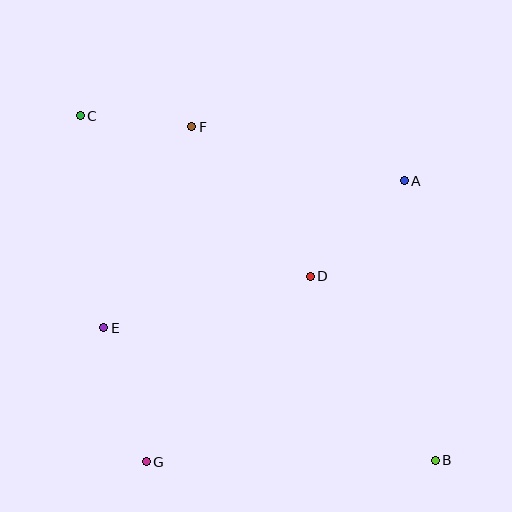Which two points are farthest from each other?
Points B and C are farthest from each other.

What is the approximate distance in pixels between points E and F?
The distance between E and F is approximately 219 pixels.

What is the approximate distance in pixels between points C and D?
The distance between C and D is approximately 281 pixels.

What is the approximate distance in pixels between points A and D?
The distance between A and D is approximately 134 pixels.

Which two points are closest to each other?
Points C and F are closest to each other.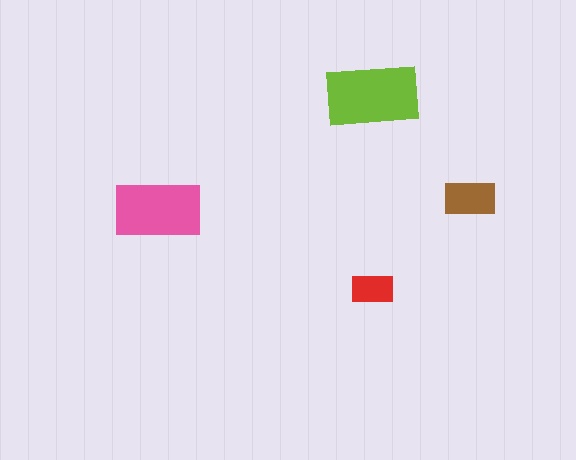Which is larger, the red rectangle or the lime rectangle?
The lime one.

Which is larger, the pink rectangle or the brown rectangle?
The pink one.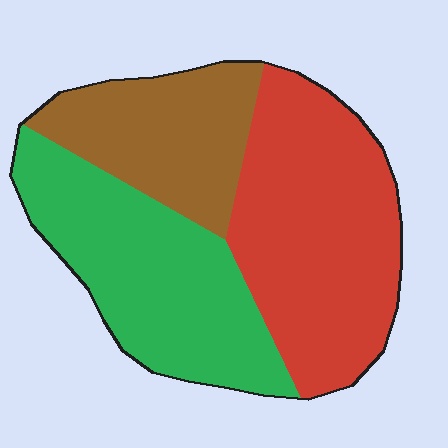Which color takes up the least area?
Brown, at roughly 25%.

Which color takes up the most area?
Red, at roughly 40%.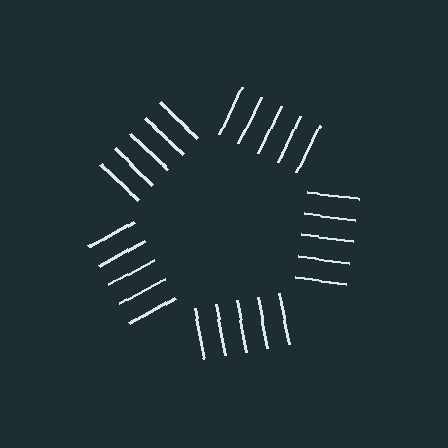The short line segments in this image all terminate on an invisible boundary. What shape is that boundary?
An illusory pentagon — the line segments terminate on its edges but no continuous stroke is drawn.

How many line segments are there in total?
25 — 5 along each of the 5 edges.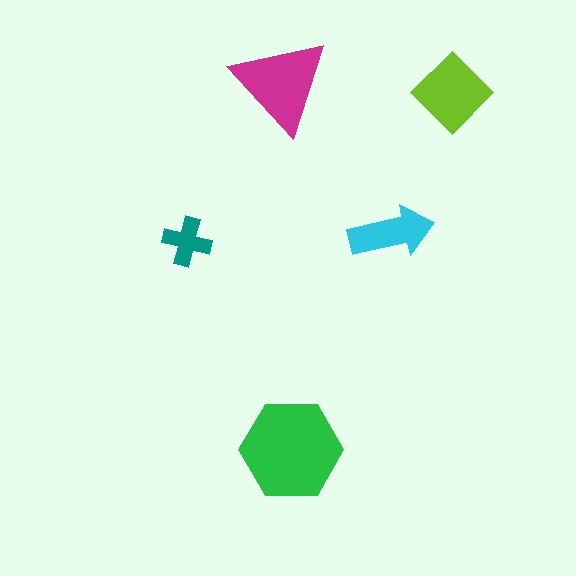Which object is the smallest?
The teal cross.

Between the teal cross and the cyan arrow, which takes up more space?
The cyan arrow.